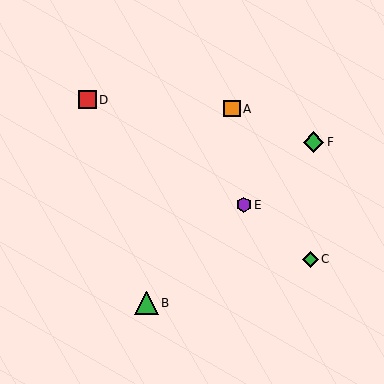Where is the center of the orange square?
The center of the orange square is at (232, 109).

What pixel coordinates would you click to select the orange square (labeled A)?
Click at (232, 109) to select the orange square A.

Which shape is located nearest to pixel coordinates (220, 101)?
The orange square (labeled A) at (232, 109) is nearest to that location.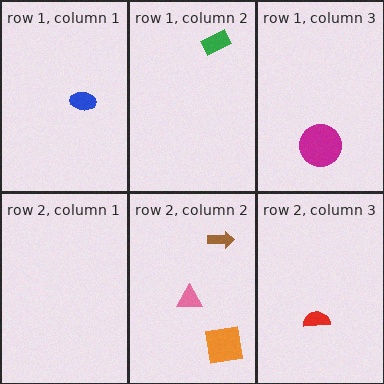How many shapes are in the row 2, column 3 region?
1.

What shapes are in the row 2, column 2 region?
The orange square, the brown arrow, the pink triangle.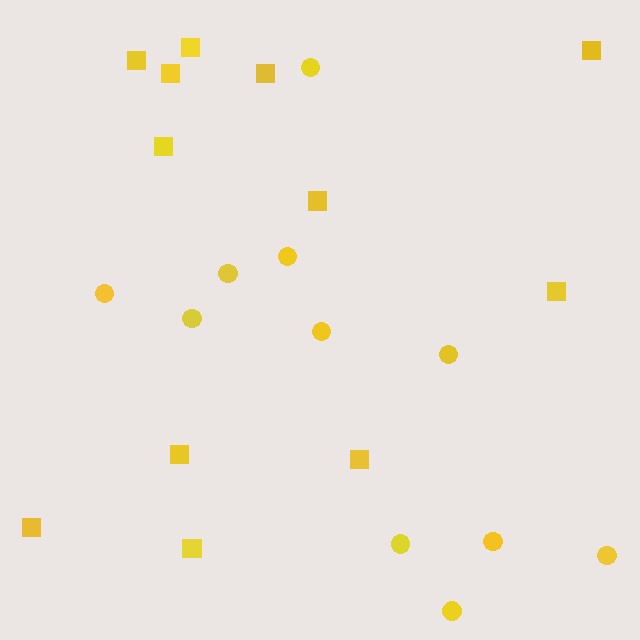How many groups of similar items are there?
There are 2 groups: one group of squares (12) and one group of circles (11).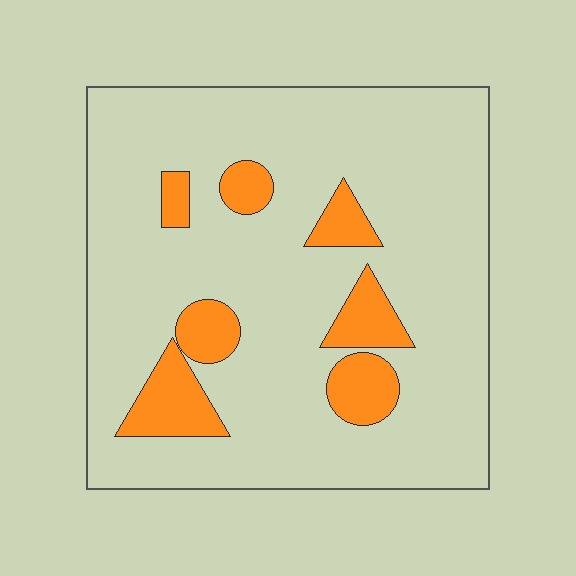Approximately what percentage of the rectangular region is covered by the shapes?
Approximately 15%.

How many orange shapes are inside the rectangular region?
7.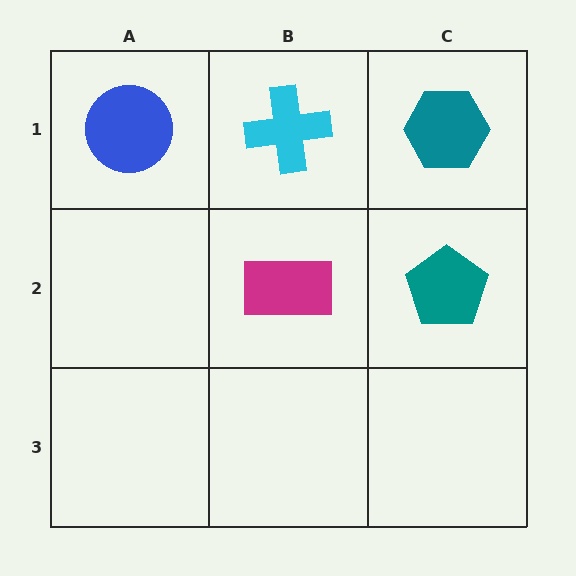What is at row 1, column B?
A cyan cross.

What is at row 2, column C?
A teal pentagon.